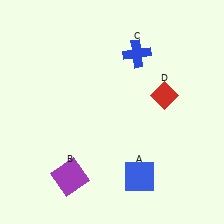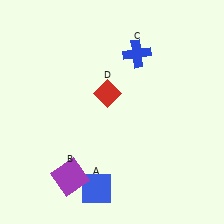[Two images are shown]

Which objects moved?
The objects that moved are: the blue square (A), the red diamond (D).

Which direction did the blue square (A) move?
The blue square (A) moved left.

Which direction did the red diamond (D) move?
The red diamond (D) moved left.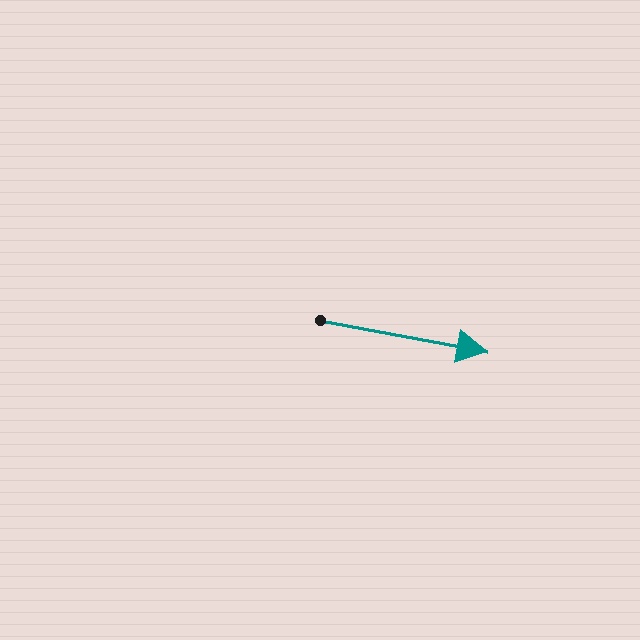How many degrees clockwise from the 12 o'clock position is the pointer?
Approximately 101 degrees.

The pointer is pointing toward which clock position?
Roughly 3 o'clock.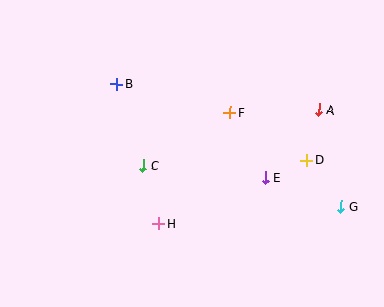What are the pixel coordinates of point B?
Point B is at (117, 84).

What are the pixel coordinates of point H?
Point H is at (158, 224).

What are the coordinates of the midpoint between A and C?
The midpoint between A and C is at (231, 138).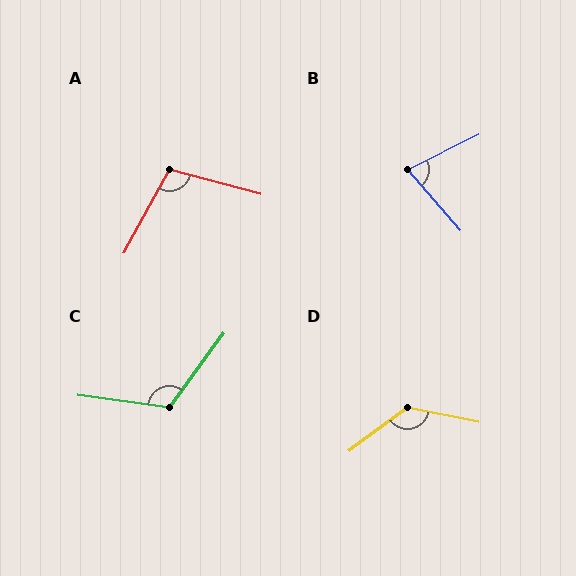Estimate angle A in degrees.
Approximately 104 degrees.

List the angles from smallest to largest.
B (75°), A (104°), C (119°), D (132°).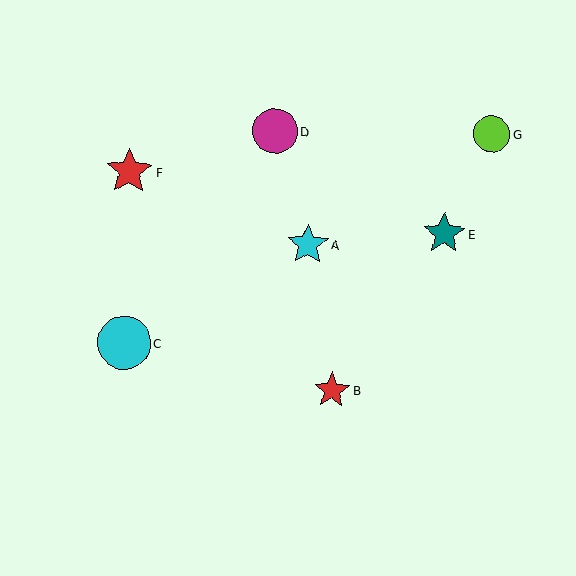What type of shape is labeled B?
Shape B is a red star.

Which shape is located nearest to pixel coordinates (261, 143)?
The magenta circle (labeled D) at (275, 131) is nearest to that location.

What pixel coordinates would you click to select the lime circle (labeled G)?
Click at (492, 134) to select the lime circle G.